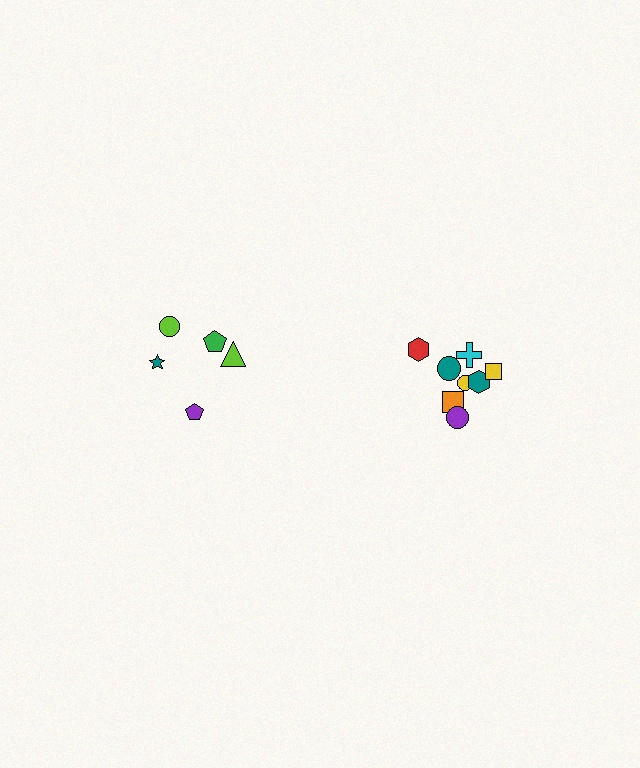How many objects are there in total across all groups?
There are 13 objects.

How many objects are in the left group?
There are 5 objects.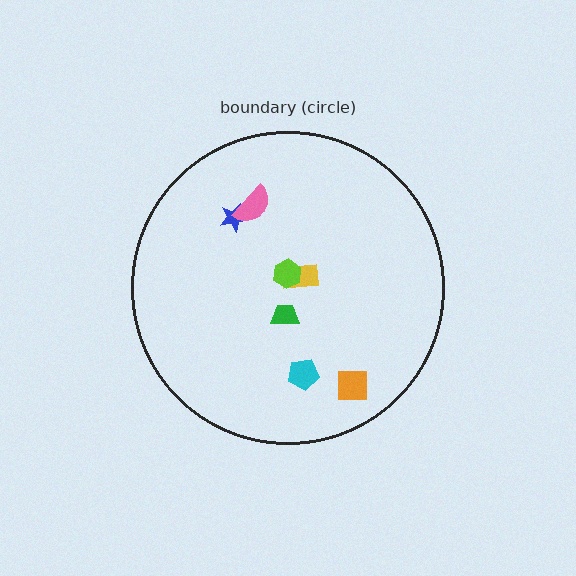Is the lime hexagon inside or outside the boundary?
Inside.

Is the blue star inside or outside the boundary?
Inside.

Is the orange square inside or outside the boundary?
Inside.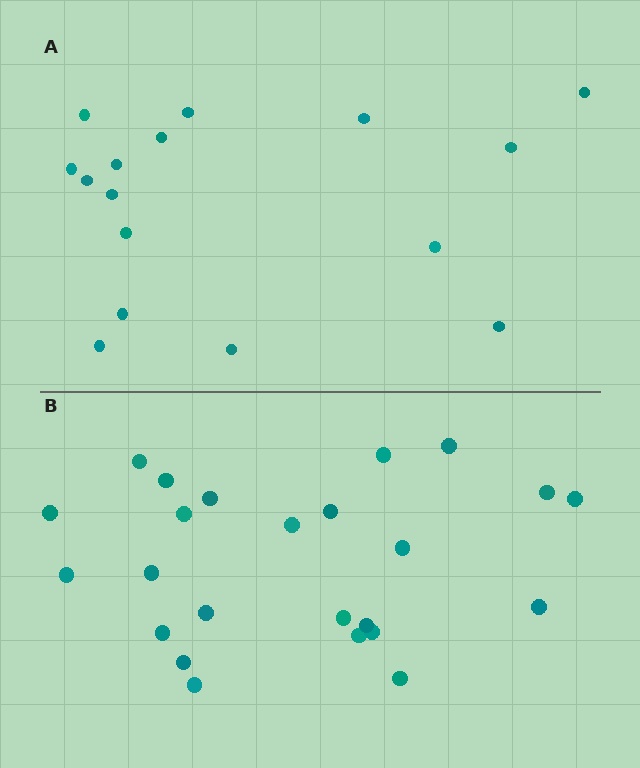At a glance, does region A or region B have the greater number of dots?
Region B (the bottom region) has more dots.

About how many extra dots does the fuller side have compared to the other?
Region B has roughly 8 or so more dots than region A.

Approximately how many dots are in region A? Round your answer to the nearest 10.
About 20 dots. (The exact count is 16, which rounds to 20.)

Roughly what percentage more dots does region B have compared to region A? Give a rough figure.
About 50% more.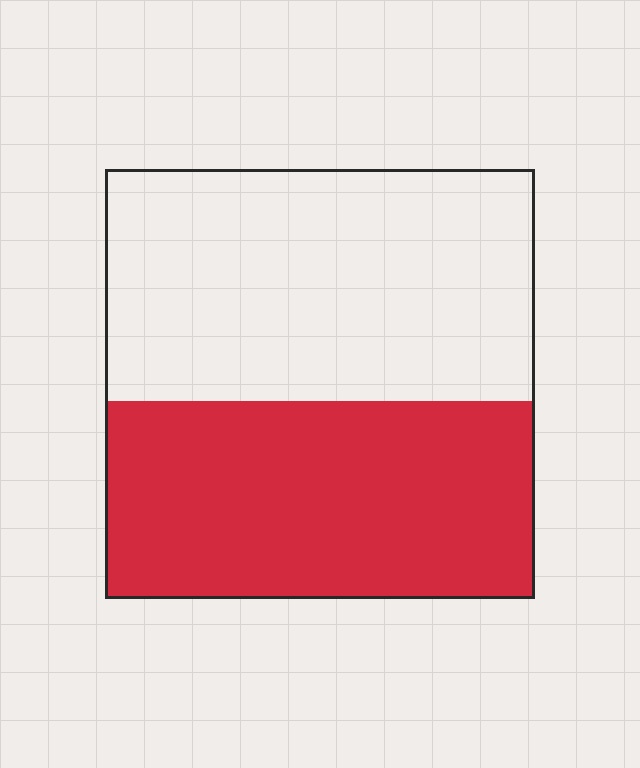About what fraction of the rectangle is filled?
About one half (1/2).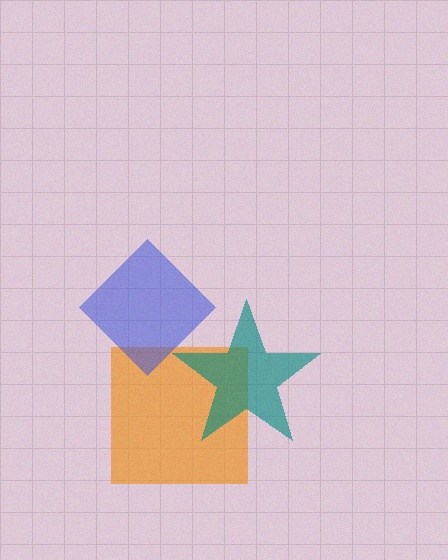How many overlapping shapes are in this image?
There are 3 overlapping shapes in the image.